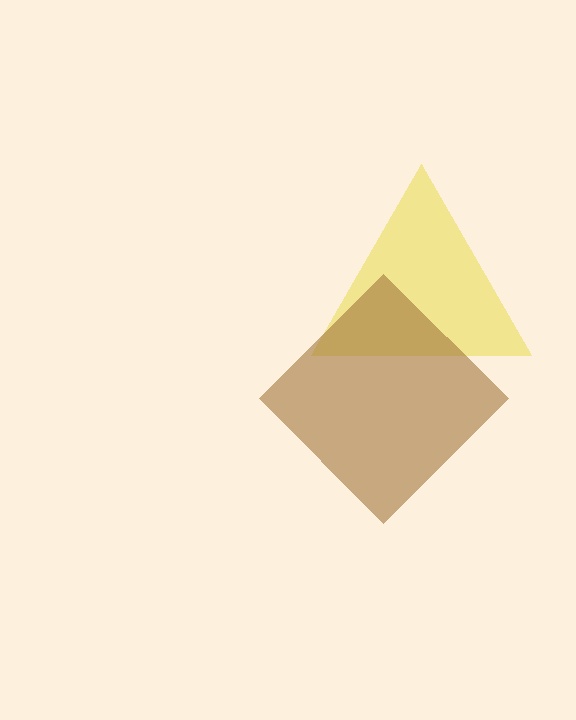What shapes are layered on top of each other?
The layered shapes are: a yellow triangle, a brown diamond.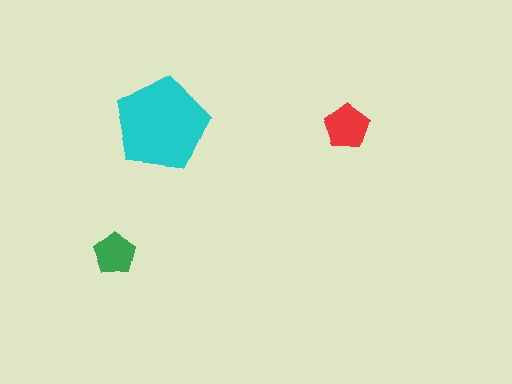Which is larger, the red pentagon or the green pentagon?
The red one.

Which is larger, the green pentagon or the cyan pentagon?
The cyan one.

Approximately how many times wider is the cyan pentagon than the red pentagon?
About 2 times wider.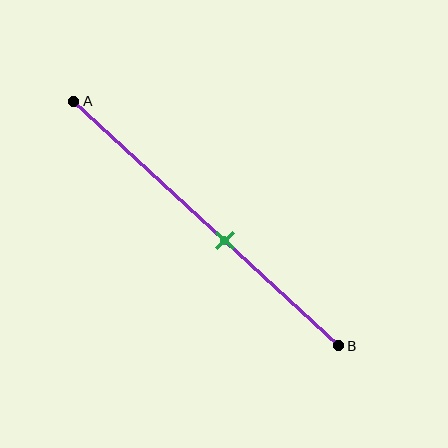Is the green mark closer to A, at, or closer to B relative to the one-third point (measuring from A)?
The green mark is closer to point B than the one-third point of segment AB.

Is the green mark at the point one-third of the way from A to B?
No, the mark is at about 55% from A, not at the 33% one-third point.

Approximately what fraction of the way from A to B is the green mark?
The green mark is approximately 55% of the way from A to B.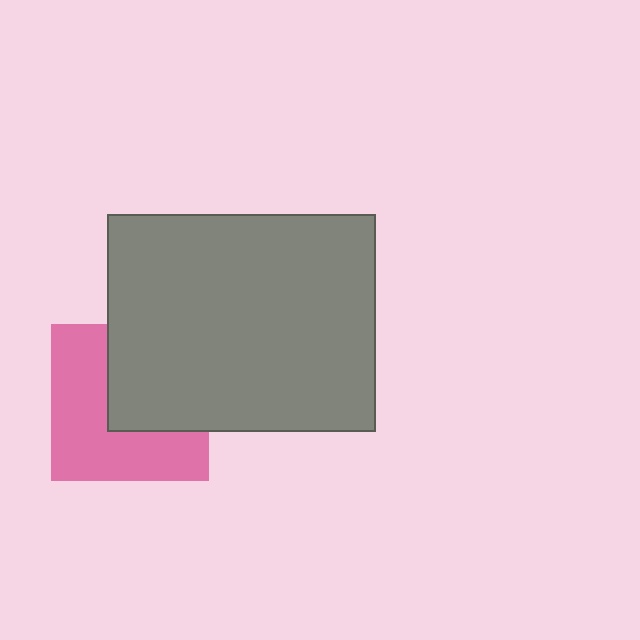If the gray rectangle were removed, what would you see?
You would see the complete pink square.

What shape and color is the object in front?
The object in front is a gray rectangle.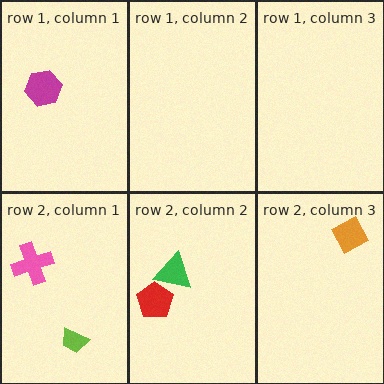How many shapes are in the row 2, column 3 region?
1.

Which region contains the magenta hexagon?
The row 1, column 1 region.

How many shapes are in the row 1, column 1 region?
1.